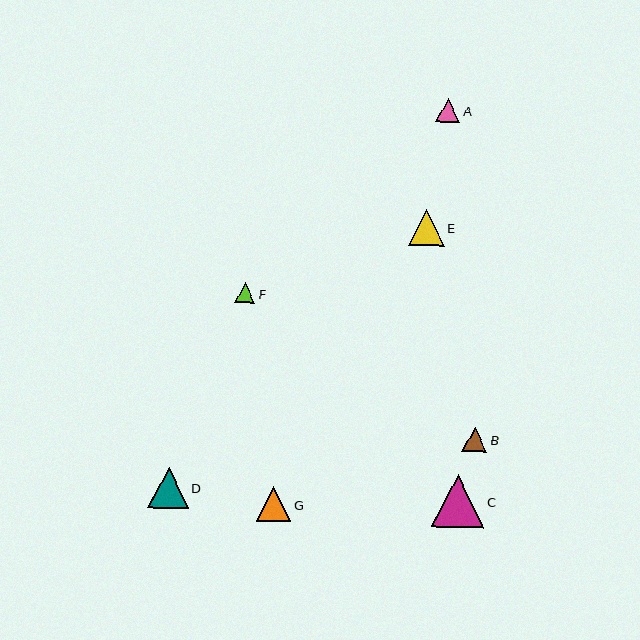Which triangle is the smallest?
Triangle F is the smallest with a size of approximately 21 pixels.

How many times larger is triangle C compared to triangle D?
Triangle C is approximately 1.3 times the size of triangle D.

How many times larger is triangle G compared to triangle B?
Triangle G is approximately 1.4 times the size of triangle B.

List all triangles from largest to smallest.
From largest to smallest: C, D, E, G, B, A, F.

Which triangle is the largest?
Triangle C is the largest with a size of approximately 53 pixels.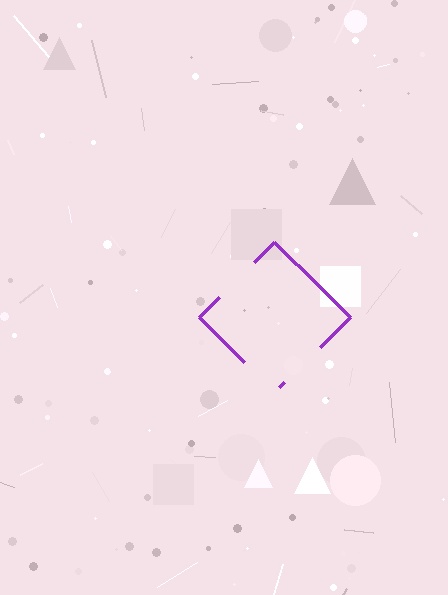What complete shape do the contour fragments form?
The contour fragments form a diamond.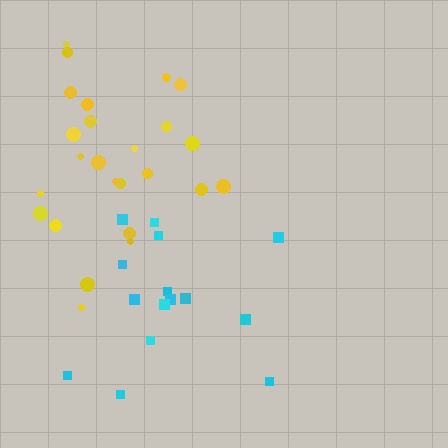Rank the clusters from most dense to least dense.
yellow, cyan.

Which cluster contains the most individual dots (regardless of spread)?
Yellow (25).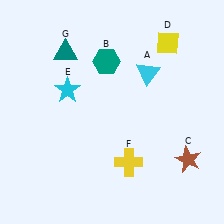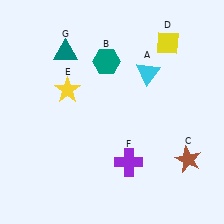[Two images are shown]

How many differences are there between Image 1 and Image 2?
There are 2 differences between the two images.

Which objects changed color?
E changed from cyan to yellow. F changed from yellow to purple.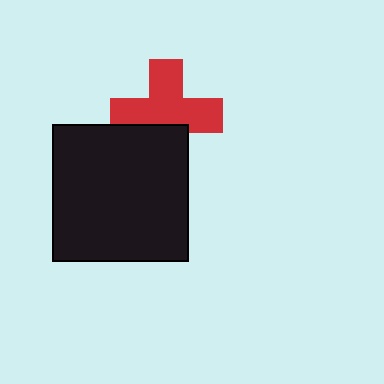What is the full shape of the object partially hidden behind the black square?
The partially hidden object is a red cross.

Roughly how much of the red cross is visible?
Most of it is visible (roughly 69%).